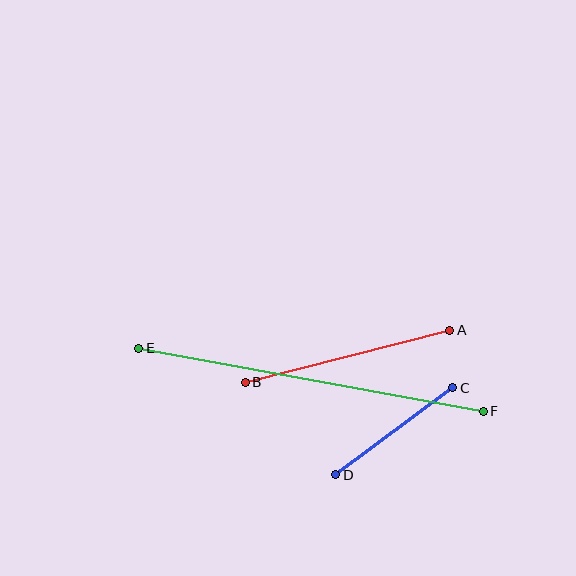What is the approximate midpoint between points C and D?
The midpoint is at approximately (394, 431) pixels.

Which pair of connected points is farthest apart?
Points E and F are farthest apart.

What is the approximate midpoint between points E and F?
The midpoint is at approximately (311, 380) pixels.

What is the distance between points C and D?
The distance is approximately 146 pixels.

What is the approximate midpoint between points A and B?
The midpoint is at approximately (347, 356) pixels.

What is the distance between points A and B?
The distance is approximately 211 pixels.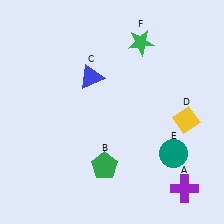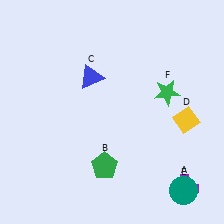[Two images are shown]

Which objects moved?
The objects that moved are: the teal circle (E), the green star (F).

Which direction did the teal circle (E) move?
The teal circle (E) moved down.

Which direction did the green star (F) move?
The green star (F) moved down.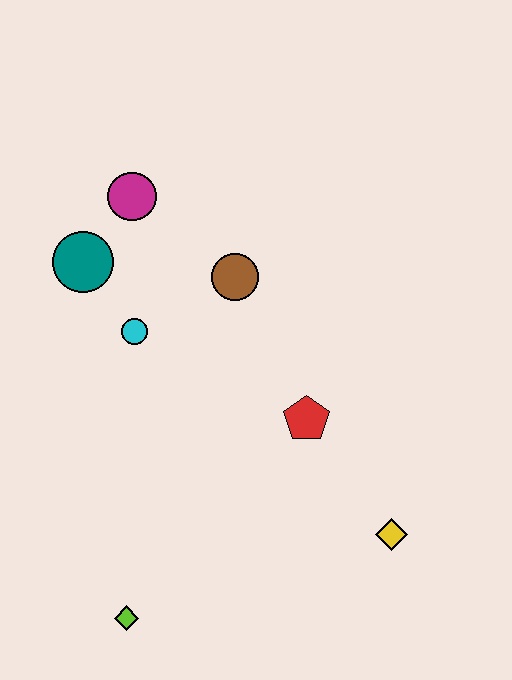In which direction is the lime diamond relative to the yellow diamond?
The lime diamond is to the left of the yellow diamond.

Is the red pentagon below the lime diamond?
No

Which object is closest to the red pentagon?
The yellow diamond is closest to the red pentagon.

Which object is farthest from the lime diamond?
The magenta circle is farthest from the lime diamond.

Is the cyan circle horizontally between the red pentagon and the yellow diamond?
No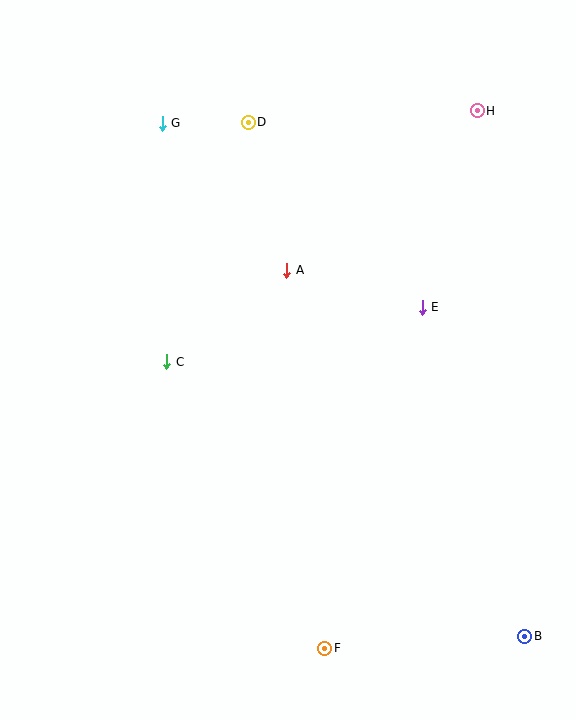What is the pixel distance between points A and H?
The distance between A and H is 248 pixels.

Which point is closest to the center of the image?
Point A at (287, 270) is closest to the center.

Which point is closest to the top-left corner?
Point G is closest to the top-left corner.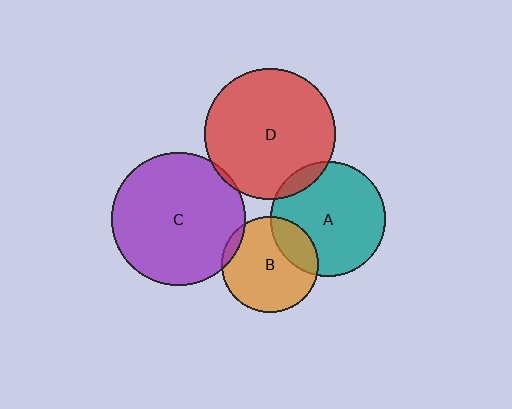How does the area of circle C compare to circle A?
Approximately 1.3 times.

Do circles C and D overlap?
Yes.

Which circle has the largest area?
Circle C (purple).